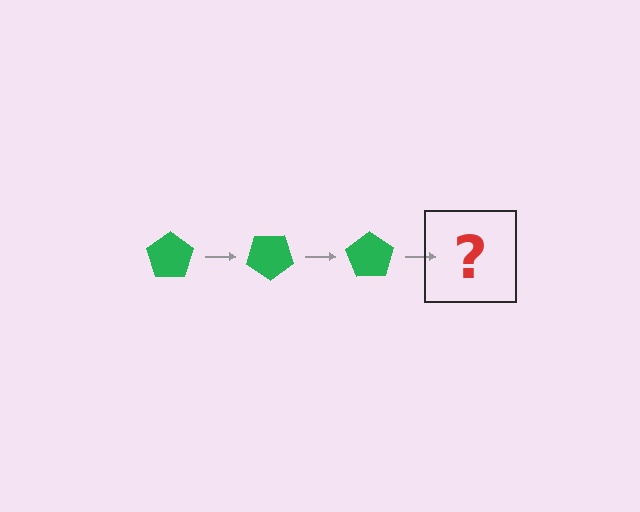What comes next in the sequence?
The next element should be a green pentagon rotated 105 degrees.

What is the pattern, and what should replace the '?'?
The pattern is that the pentagon rotates 35 degrees each step. The '?' should be a green pentagon rotated 105 degrees.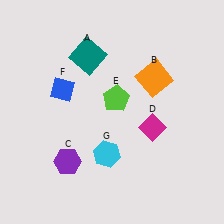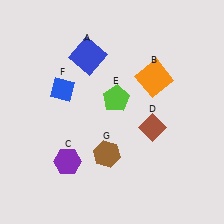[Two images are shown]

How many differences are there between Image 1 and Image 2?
There are 3 differences between the two images.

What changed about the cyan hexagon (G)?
In Image 1, G is cyan. In Image 2, it changed to brown.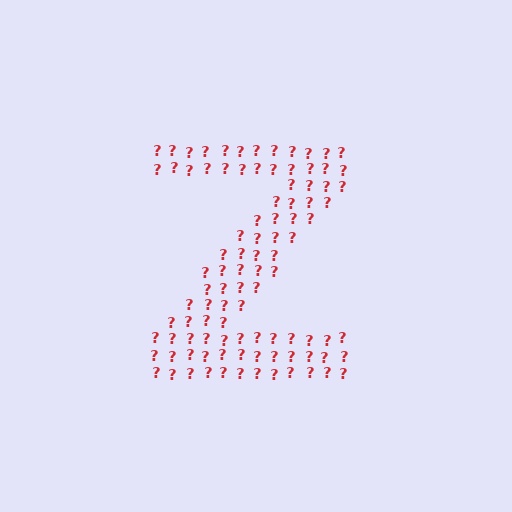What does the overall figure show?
The overall figure shows the letter Z.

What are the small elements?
The small elements are question marks.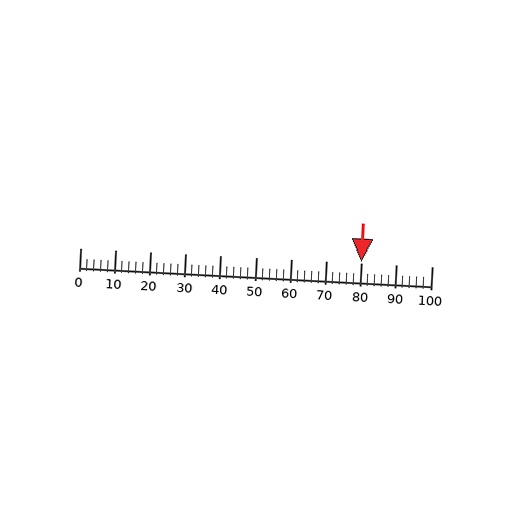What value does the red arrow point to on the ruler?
The red arrow points to approximately 80.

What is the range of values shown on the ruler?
The ruler shows values from 0 to 100.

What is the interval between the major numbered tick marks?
The major tick marks are spaced 10 units apart.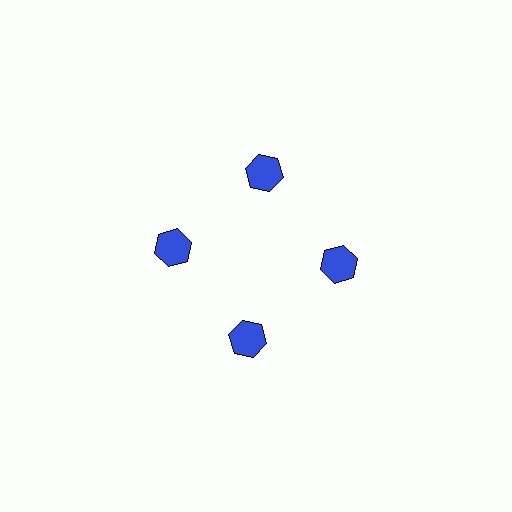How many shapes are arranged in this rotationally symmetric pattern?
There are 4 shapes, arranged in 4 groups of 1.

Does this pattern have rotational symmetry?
Yes, this pattern has 4-fold rotational symmetry. It looks the same after rotating 90 degrees around the center.